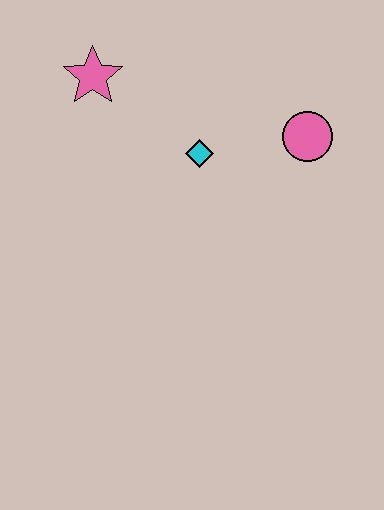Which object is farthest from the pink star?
The pink circle is farthest from the pink star.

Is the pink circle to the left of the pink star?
No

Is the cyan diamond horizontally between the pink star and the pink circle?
Yes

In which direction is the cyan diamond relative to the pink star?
The cyan diamond is to the right of the pink star.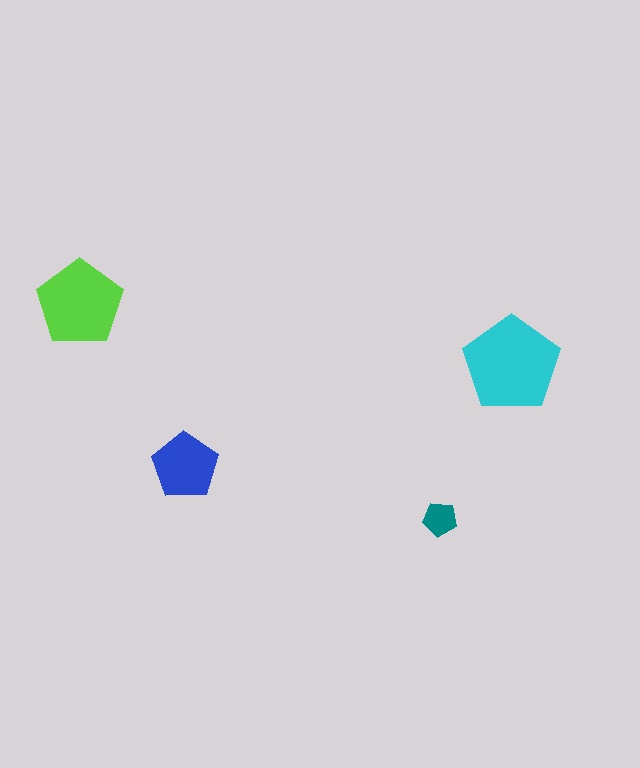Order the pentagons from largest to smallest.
the cyan one, the lime one, the blue one, the teal one.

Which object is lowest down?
The teal pentagon is bottommost.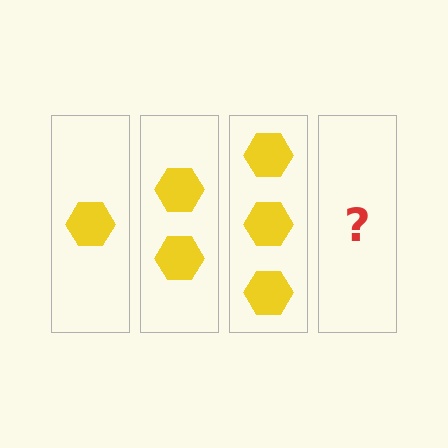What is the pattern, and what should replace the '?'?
The pattern is that each step adds one more hexagon. The '?' should be 4 hexagons.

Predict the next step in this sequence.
The next step is 4 hexagons.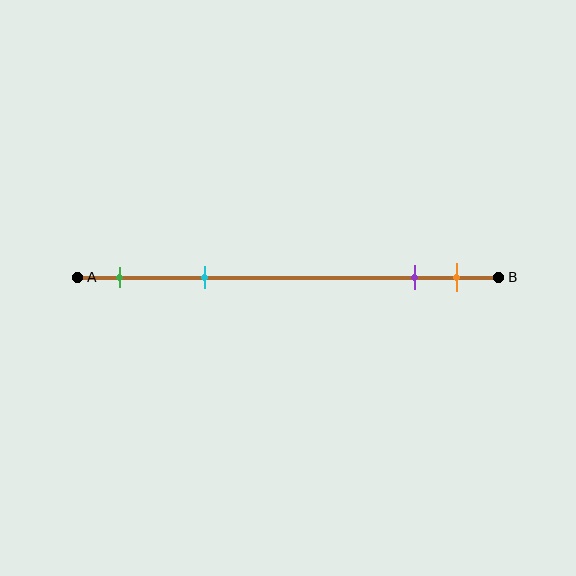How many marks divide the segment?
There are 4 marks dividing the segment.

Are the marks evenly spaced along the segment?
No, the marks are not evenly spaced.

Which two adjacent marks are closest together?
The purple and orange marks are the closest adjacent pair.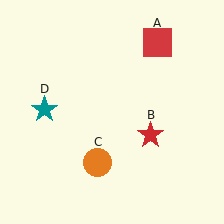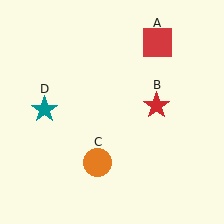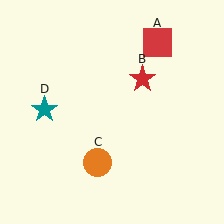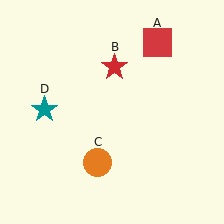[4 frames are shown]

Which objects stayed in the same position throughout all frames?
Red square (object A) and orange circle (object C) and teal star (object D) remained stationary.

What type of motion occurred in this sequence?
The red star (object B) rotated counterclockwise around the center of the scene.